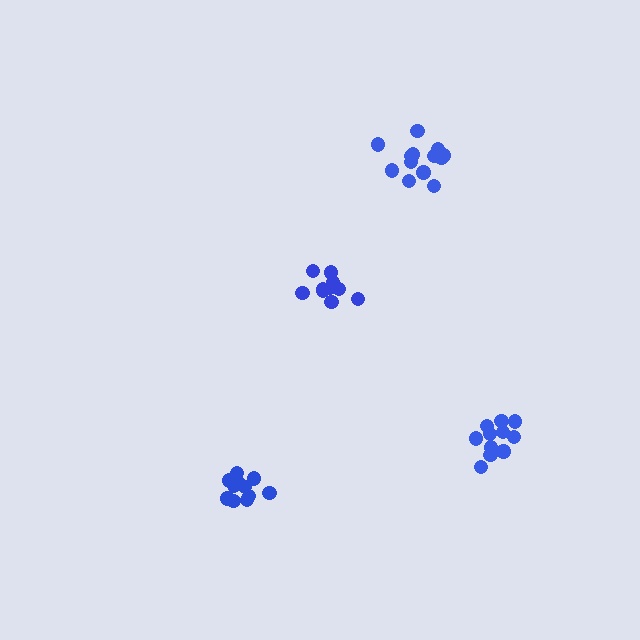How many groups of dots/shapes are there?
There are 4 groups.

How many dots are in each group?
Group 1: 12 dots, Group 2: 10 dots, Group 3: 11 dots, Group 4: 13 dots (46 total).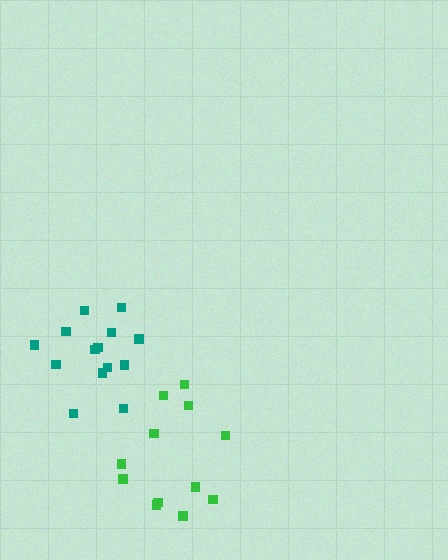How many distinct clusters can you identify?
There are 2 distinct clusters.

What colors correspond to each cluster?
The clusters are colored: green, teal.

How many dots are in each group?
Group 1: 12 dots, Group 2: 14 dots (26 total).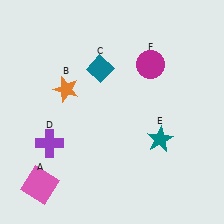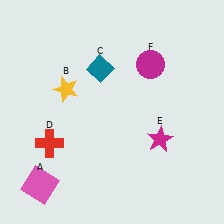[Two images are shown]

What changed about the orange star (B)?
In Image 1, B is orange. In Image 2, it changed to yellow.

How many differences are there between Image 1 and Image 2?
There are 3 differences between the two images.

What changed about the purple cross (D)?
In Image 1, D is purple. In Image 2, it changed to red.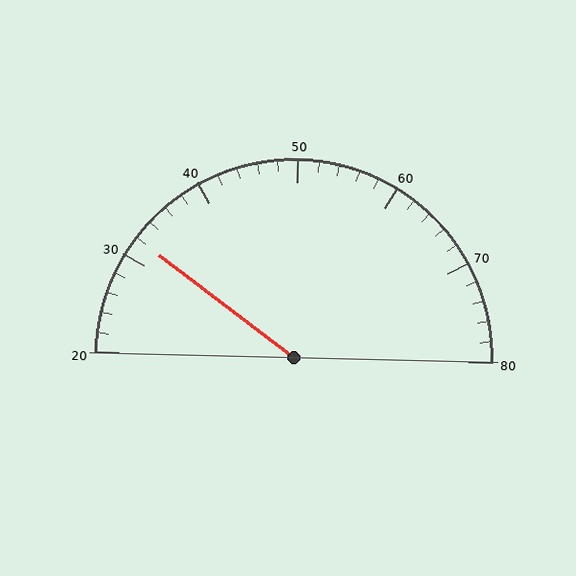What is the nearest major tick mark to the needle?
The nearest major tick mark is 30.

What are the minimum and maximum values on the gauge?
The gauge ranges from 20 to 80.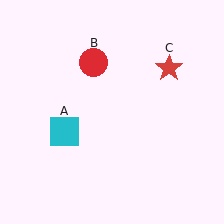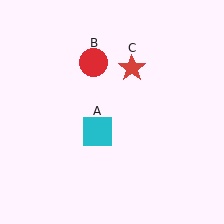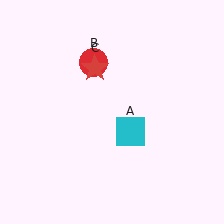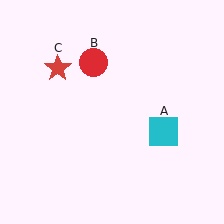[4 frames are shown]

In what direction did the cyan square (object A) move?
The cyan square (object A) moved right.